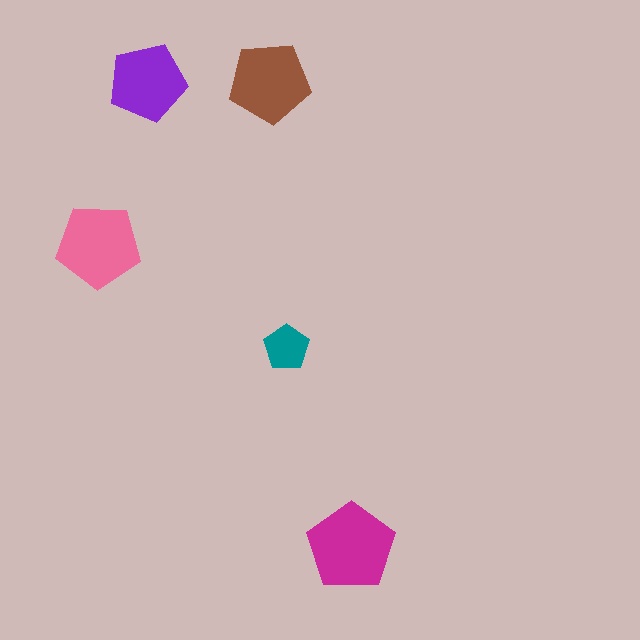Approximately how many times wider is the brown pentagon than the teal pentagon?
About 2 times wider.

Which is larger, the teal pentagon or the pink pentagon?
The pink one.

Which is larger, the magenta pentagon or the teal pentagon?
The magenta one.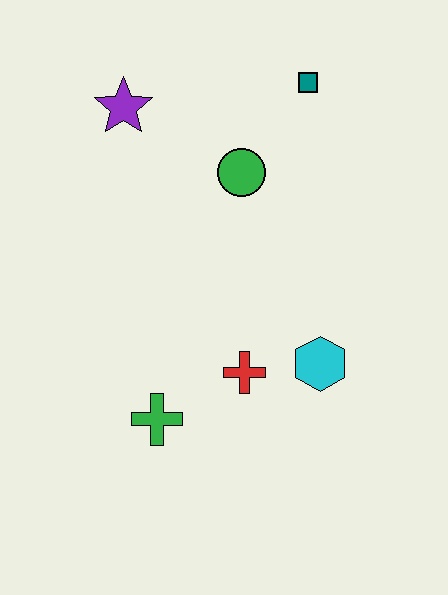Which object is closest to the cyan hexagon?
The red cross is closest to the cyan hexagon.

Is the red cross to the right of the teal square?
No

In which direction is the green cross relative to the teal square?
The green cross is below the teal square.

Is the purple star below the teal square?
Yes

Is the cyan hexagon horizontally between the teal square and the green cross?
No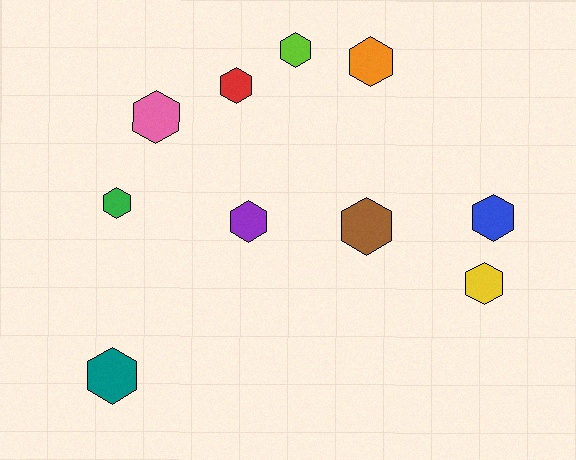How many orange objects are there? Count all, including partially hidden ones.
There is 1 orange object.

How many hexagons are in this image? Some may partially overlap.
There are 10 hexagons.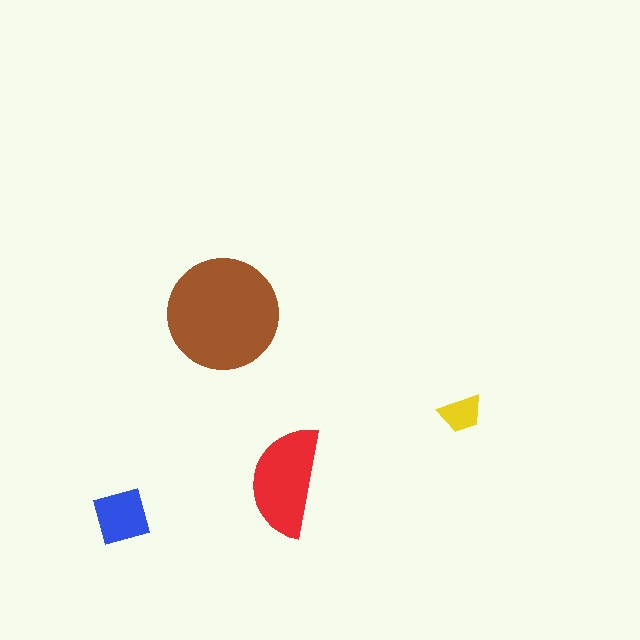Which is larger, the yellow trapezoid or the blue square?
The blue square.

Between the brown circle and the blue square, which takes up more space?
The brown circle.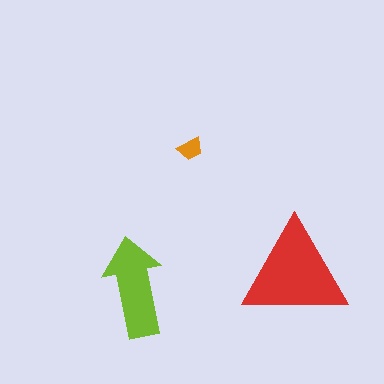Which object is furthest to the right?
The red triangle is rightmost.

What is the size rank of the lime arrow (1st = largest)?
2nd.